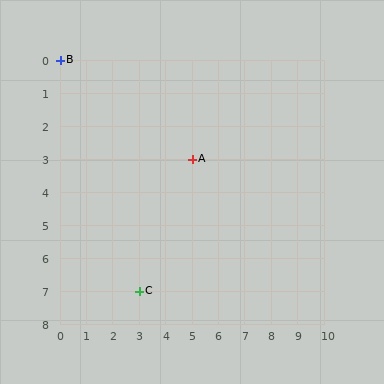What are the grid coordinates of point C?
Point C is at grid coordinates (3, 7).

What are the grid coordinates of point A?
Point A is at grid coordinates (5, 3).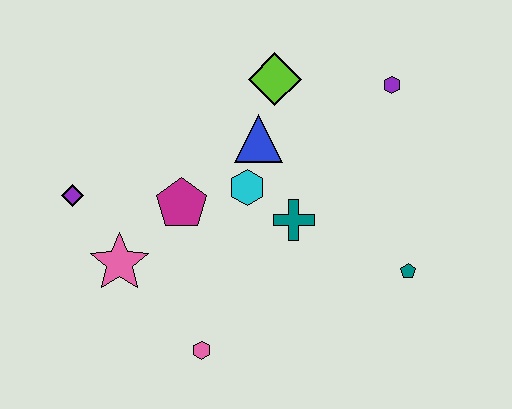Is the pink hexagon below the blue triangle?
Yes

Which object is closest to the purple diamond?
The pink star is closest to the purple diamond.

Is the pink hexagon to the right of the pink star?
Yes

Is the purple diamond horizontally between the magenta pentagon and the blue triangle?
No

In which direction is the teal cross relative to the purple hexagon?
The teal cross is below the purple hexagon.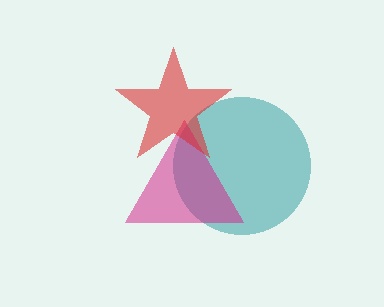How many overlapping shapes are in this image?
There are 3 overlapping shapes in the image.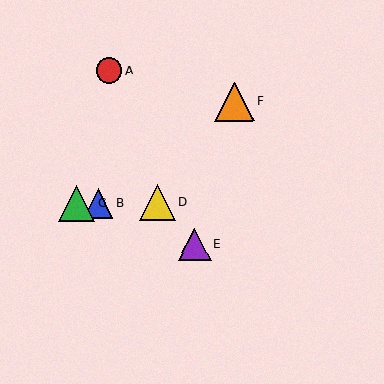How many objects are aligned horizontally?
3 objects (B, C, D) are aligned horizontally.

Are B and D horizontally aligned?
Yes, both are at y≈203.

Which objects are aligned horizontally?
Objects B, C, D are aligned horizontally.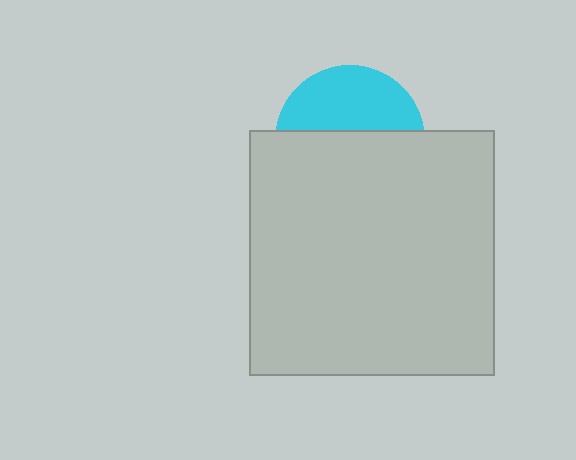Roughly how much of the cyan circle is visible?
A small part of it is visible (roughly 41%).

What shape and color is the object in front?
The object in front is a light gray square.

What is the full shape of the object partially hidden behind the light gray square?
The partially hidden object is a cyan circle.